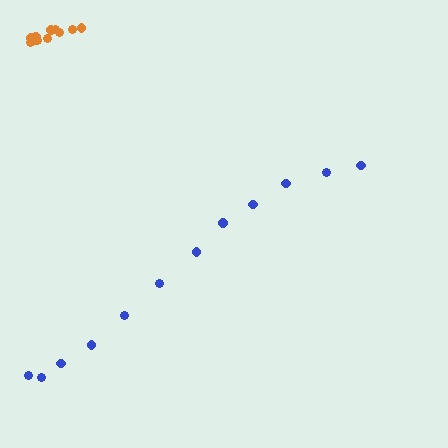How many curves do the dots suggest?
There are 2 distinct paths.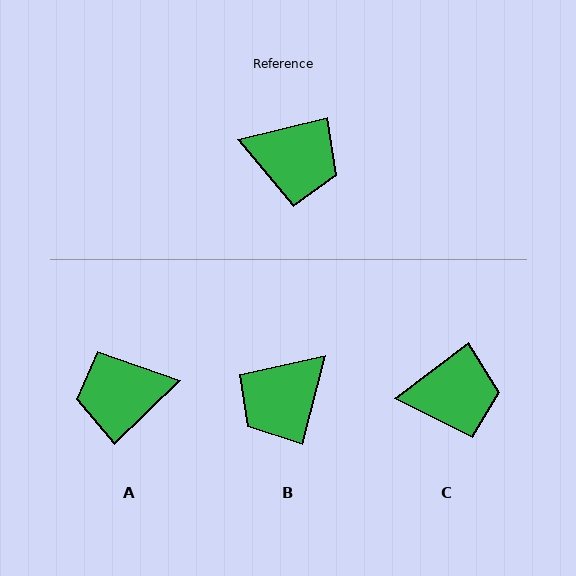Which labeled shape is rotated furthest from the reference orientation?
A, about 149 degrees away.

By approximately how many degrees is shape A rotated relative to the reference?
Approximately 149 degrees clockwise.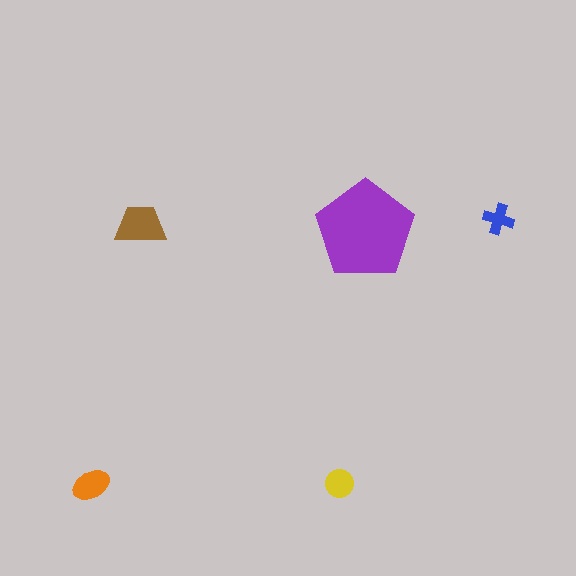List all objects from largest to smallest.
The purple pentagon, the brown trapezoid, the orange ellipse, the yellow circle, the blue cross.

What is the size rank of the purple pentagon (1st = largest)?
1st.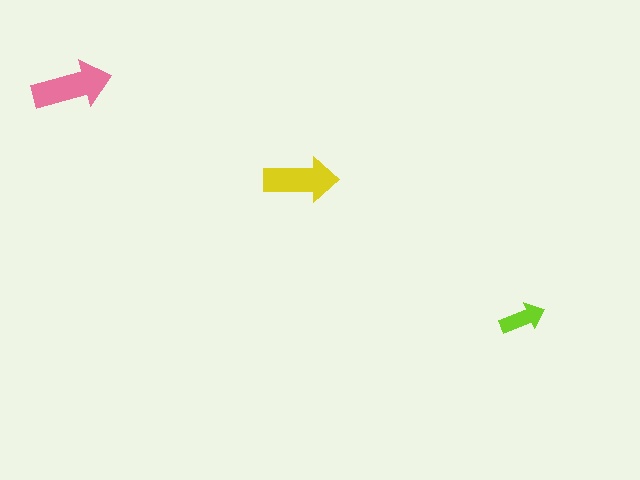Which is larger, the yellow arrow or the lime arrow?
The yellow one.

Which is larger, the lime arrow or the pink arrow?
The pink one.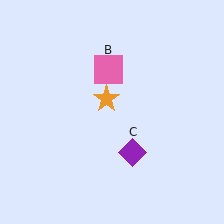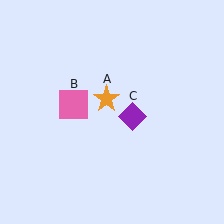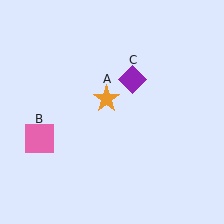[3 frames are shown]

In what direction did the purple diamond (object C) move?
The purple diamond (object C) moved up.